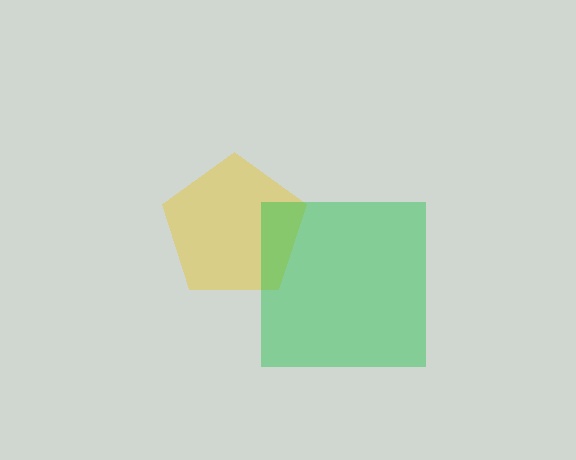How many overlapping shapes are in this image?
There are 2 overlapping shapes in the image.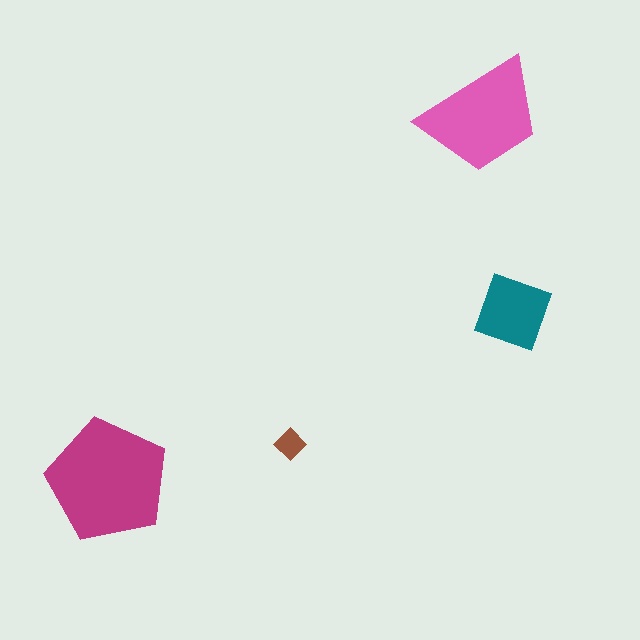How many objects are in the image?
There are 4 objects in the image.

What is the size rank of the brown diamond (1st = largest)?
4th.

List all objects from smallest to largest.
The brown diamond, the teal square, the pink trapezoid, the magenta pentagon.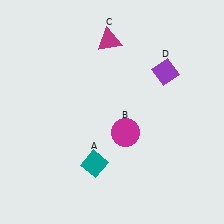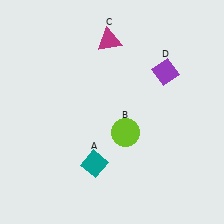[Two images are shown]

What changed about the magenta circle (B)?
In Image 1, B is magenta. In Image 2, it changed to lime.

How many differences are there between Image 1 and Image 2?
There is 1 difference between the two images.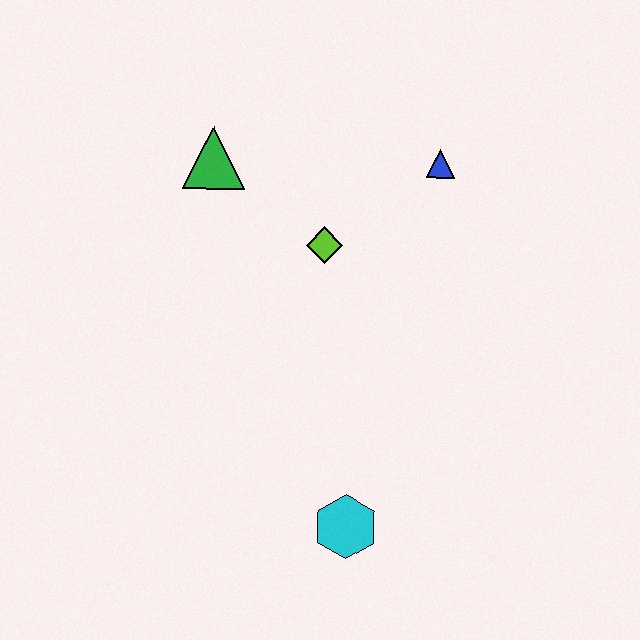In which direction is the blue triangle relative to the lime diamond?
The blue triangle is to the right of the lime diamond.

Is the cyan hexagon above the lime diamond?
No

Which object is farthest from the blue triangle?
The cyan hexagon is farthest from the blue triangle.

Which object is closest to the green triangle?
The lime diamond is closest to the green triangle.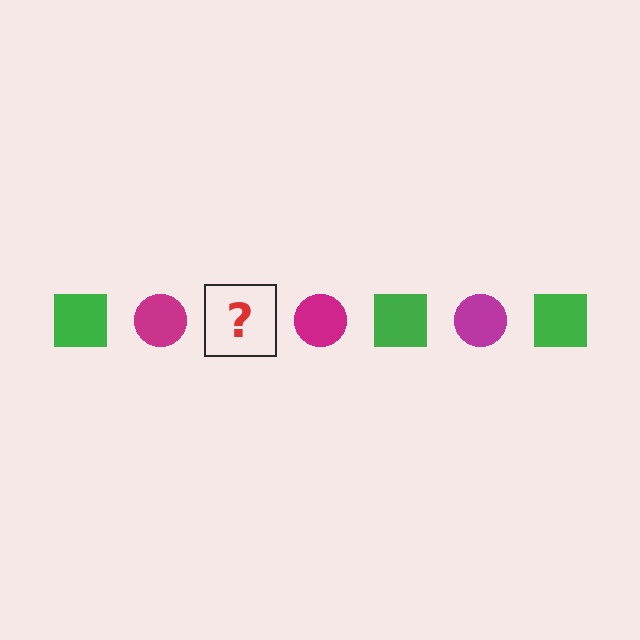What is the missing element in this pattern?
The missing element is a green square.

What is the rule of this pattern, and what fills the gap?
The rule is that the pattern alternates between green square and magenta circle. The gap should be filled with a green square.